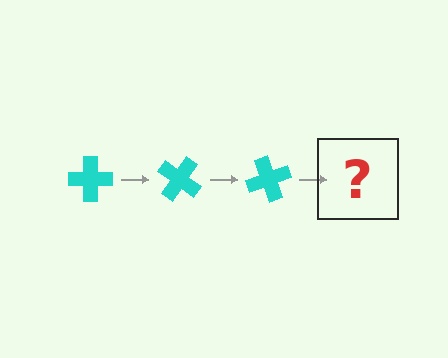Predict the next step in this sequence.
The next step is a cyan cross rotated 105 degrees.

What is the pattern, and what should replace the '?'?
The pattern is that the cross rotates 35 degrees each step. The '?' should be a cyan cross rotated 105 degrees.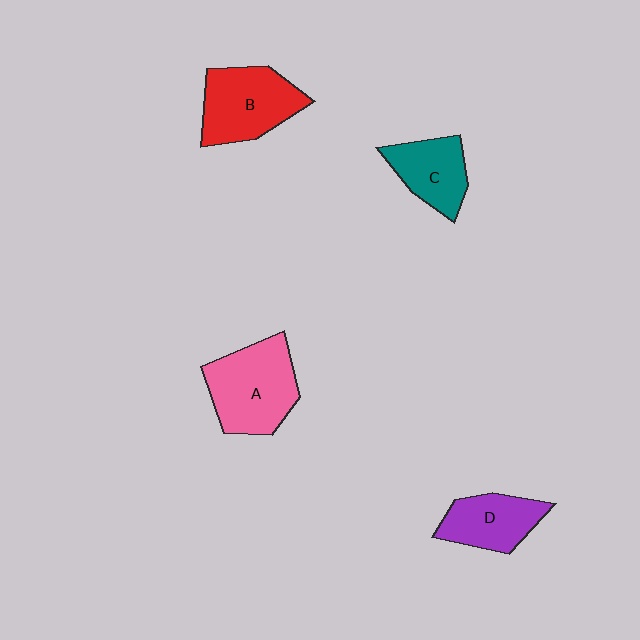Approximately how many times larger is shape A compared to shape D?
Approximately 1.5 times.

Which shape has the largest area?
Shape A (pink).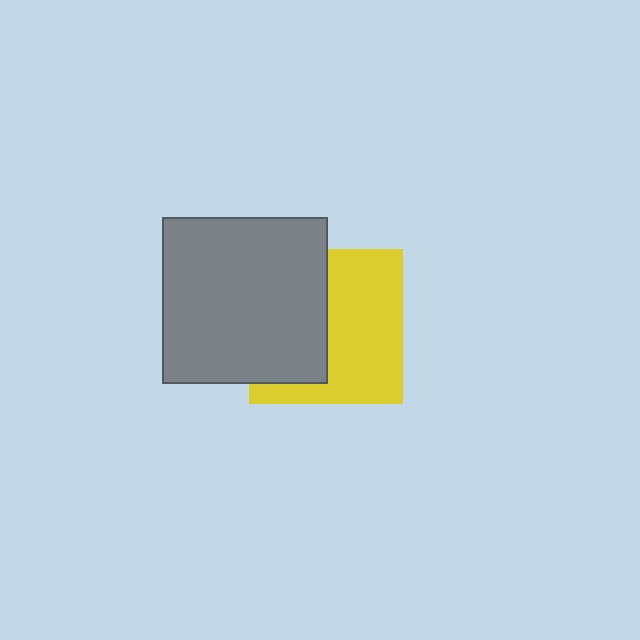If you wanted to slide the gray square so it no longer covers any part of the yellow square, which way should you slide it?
Slide it left — that is the most direct way to separate the two shapes.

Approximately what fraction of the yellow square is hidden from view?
Roughly 44% of the yellow square is hidden behind the gray square.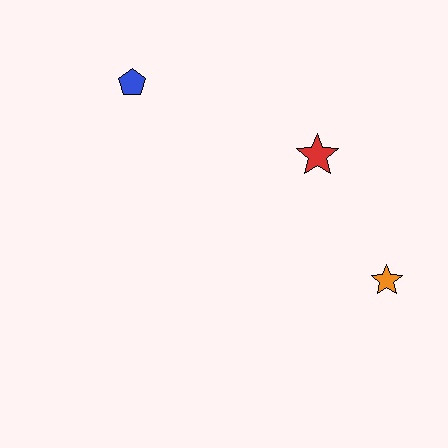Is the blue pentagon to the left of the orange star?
Yes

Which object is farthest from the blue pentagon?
The orange star is farthest from the blue pentagon.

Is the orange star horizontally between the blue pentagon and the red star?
No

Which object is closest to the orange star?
The red star is closest to the orange star.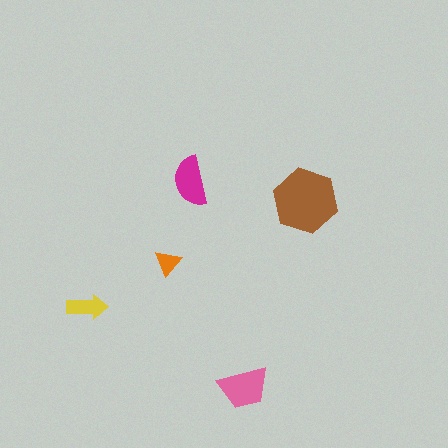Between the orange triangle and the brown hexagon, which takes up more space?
The brown hexagon.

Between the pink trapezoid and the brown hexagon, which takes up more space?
The brown hexagon.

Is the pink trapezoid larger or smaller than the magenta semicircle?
Larger.